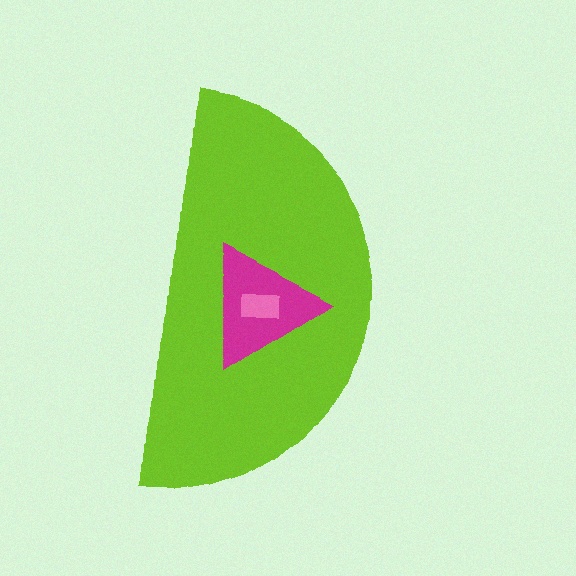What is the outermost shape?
The lime semicircle.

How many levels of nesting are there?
3.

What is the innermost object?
The pink rectangle.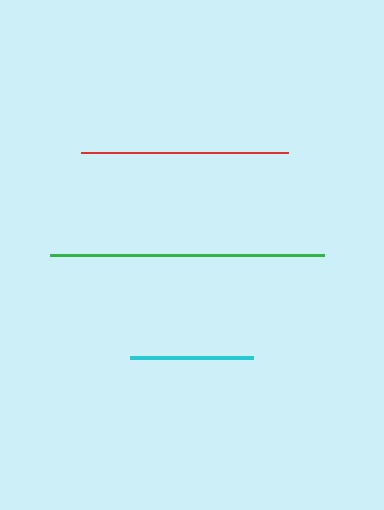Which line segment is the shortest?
The cyan line is the shortest at approximately 123 pixels.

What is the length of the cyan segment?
The cyan segment is approximately 123 pixels long.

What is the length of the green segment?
The green segment is approximately 275 pixels long.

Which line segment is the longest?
The green line is the longest at approximately 275 pixels.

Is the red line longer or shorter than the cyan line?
The red line is longer than the cyan line.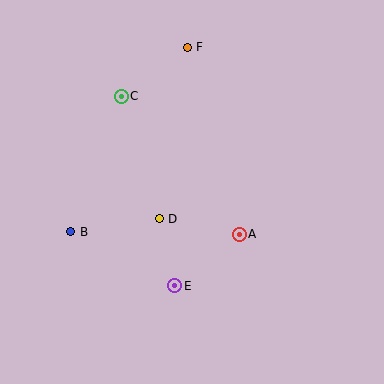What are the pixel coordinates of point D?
Point D is at (159, 219).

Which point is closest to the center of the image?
Point D at (159, 219) is closest to the center.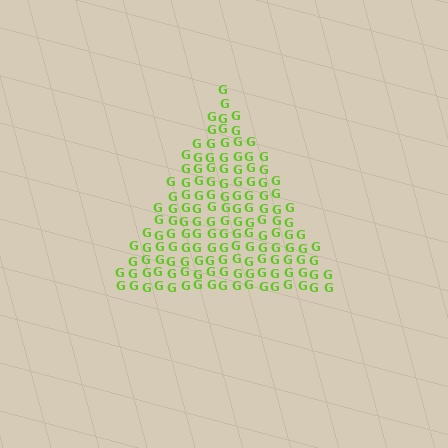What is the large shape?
The large shape is a triangle.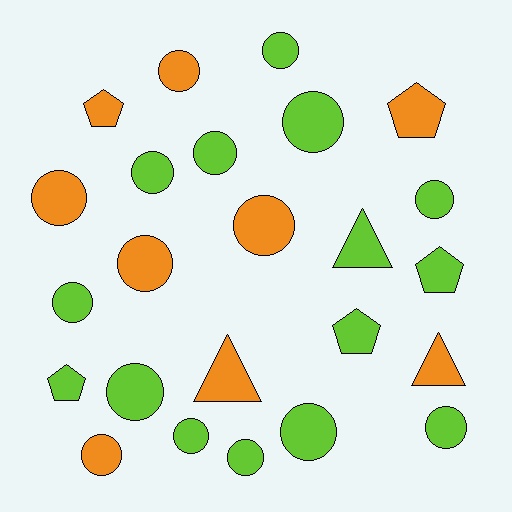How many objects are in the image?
There are 24 objects.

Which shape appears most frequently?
Circle, with 16 objects.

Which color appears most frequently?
Lime, with 15 objects.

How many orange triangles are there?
There are 2 orange triangles.